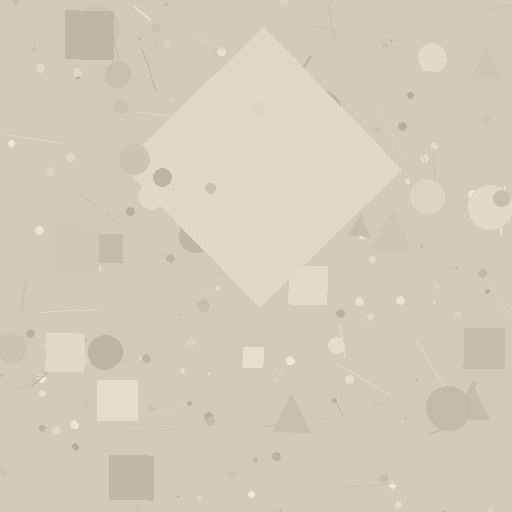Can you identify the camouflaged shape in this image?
The camouflaged shape is a diamond.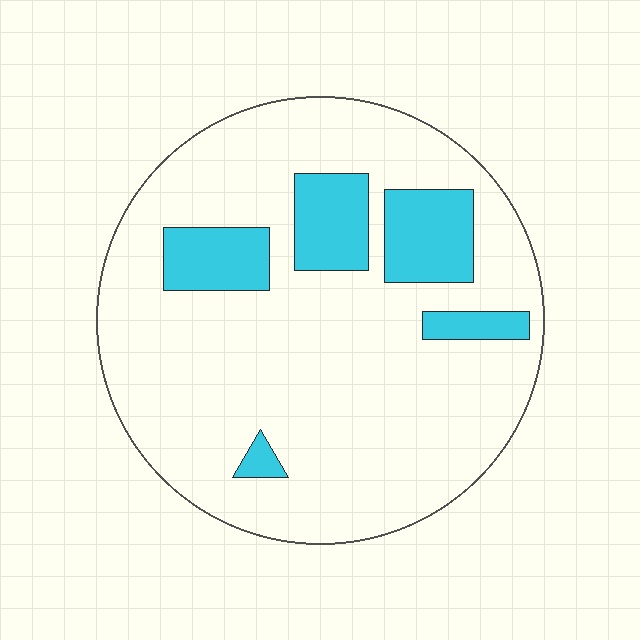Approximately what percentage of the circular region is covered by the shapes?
Approximately 15%.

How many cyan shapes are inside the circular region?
5.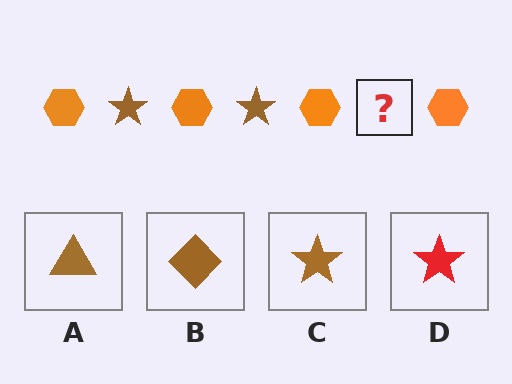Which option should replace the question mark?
Option C.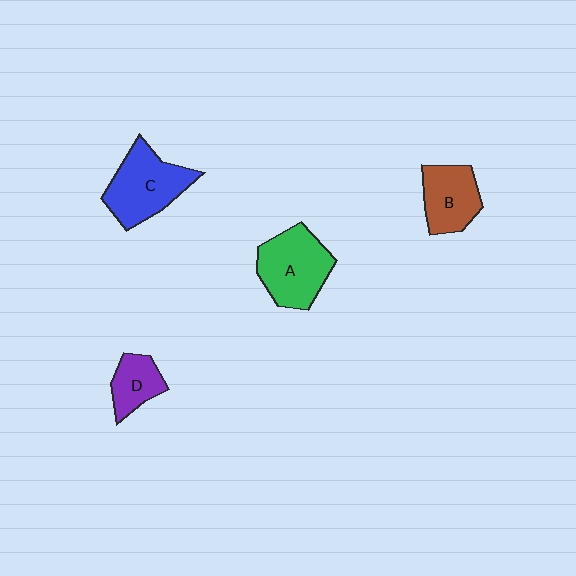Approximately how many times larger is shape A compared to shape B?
Approximately 1.4 times.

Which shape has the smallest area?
Shape D (purple).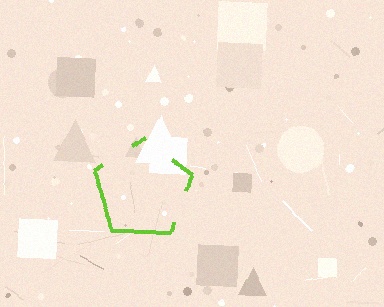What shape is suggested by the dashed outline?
The dashed outline suggests a pentagon.